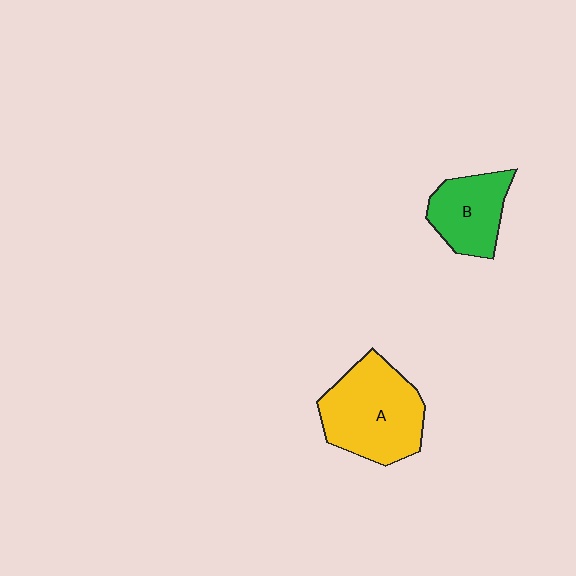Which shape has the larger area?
Shape A (yellow).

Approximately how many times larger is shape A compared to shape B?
Approximately 1.6 times.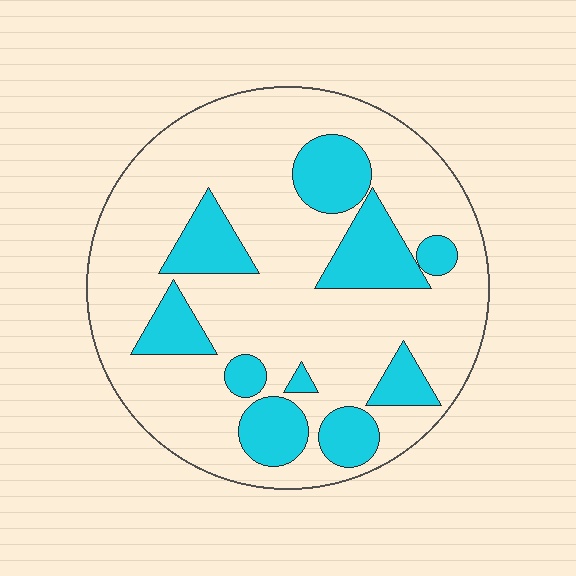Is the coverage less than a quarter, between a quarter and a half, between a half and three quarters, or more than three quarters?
Less than a quarter.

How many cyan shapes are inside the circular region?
10.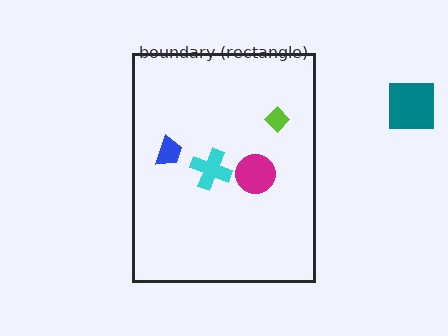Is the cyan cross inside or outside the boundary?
Inside.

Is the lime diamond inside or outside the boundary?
Inside.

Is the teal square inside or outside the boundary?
Outside.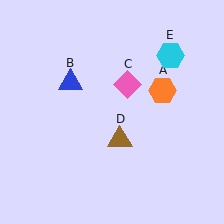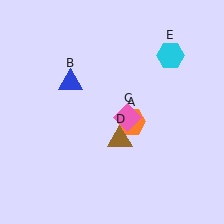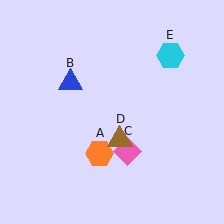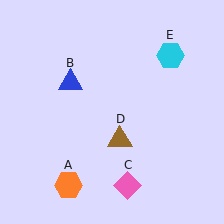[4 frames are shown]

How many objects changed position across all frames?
2 objects changed position: orange hexagon (object A), pink diamond (object C).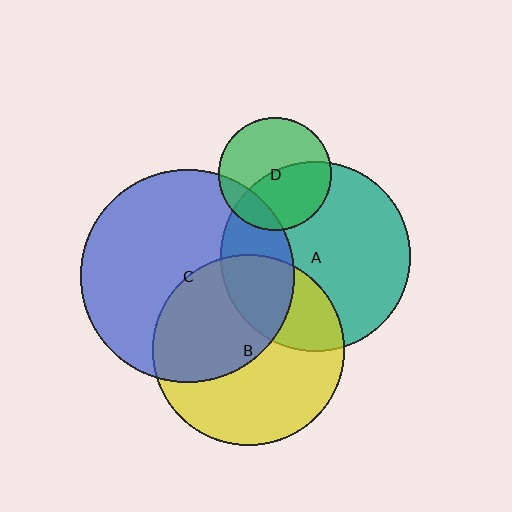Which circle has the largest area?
Circle C (blue).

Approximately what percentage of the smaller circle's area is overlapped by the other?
Approximately 25%.